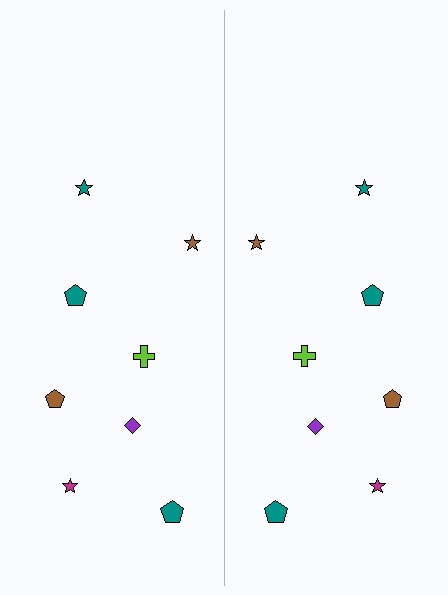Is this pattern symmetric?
Yes, this pattern has bilateral (reflection) symmetry.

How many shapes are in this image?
There are 16 shapes in this image.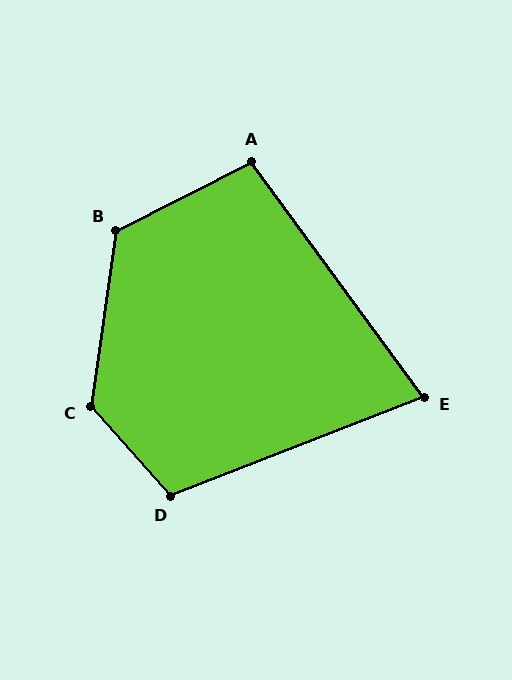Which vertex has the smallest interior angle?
E, at approximately 75 degrees.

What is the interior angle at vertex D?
Approximately 110 degrees (obtuse).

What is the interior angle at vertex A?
Approximately 99 degrees (obtuse).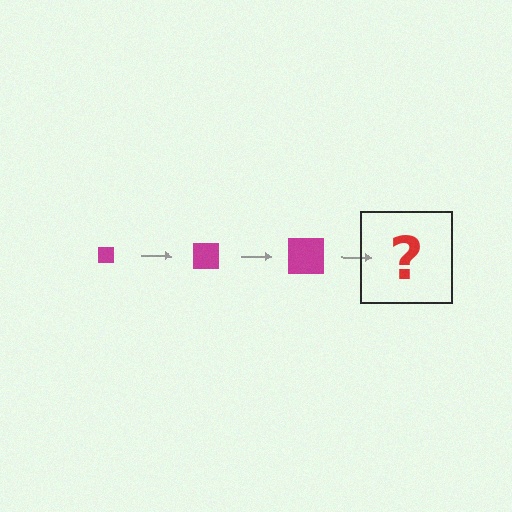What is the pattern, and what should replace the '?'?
The pattern is that the square gets progressively larger each step. The '?' should be a magenta square, larger than the previous one.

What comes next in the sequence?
The next element should be a magenta square, larger than the previous one.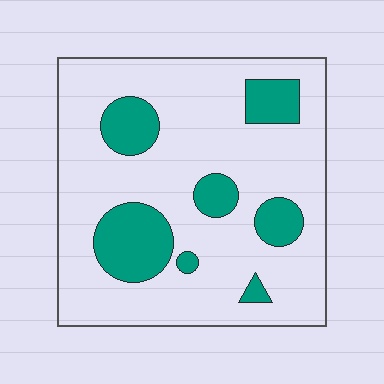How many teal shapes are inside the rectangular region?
7.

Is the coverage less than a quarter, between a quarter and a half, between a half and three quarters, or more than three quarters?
Less than a quarter.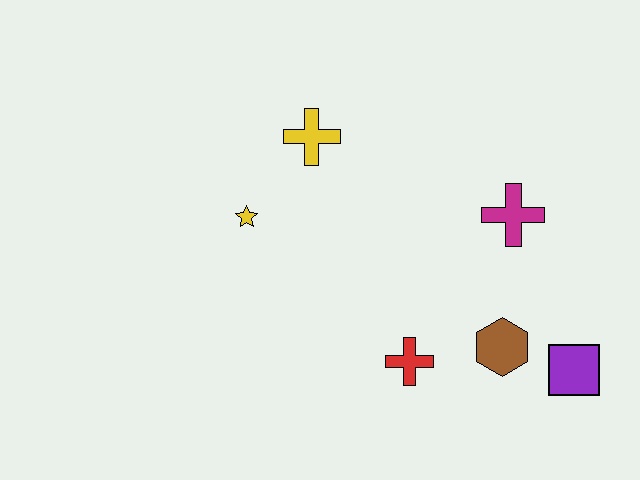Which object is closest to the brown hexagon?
The purple square is closest to the brown hexagon.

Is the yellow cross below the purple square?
No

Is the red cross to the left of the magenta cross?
Yes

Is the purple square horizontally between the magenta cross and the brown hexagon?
No